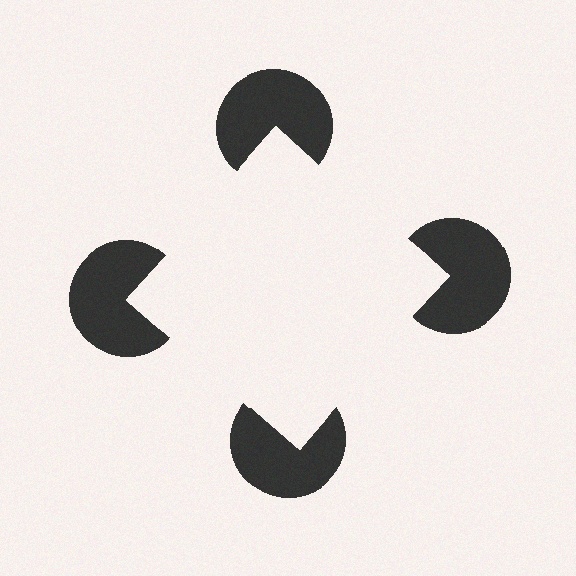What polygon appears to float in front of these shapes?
An illusory square — its edges are inferred from the aligned wedge cuts in the pac-man discs, not physically drawn.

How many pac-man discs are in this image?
There are 4 — one at each vertex of the illusory square.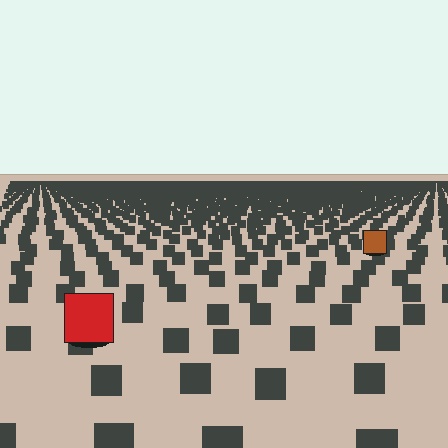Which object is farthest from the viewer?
The brown square is farthest from the viewer. It appears smaller and the ground texture around it is denser.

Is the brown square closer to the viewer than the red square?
No. The red square is closer — you can tell from the texture gradient: the ground texture is coarser near it.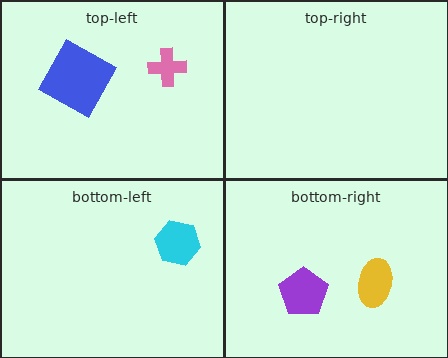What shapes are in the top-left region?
The pink cross, the blue square.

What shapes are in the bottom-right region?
The purple pentagon, the yellow ellipse.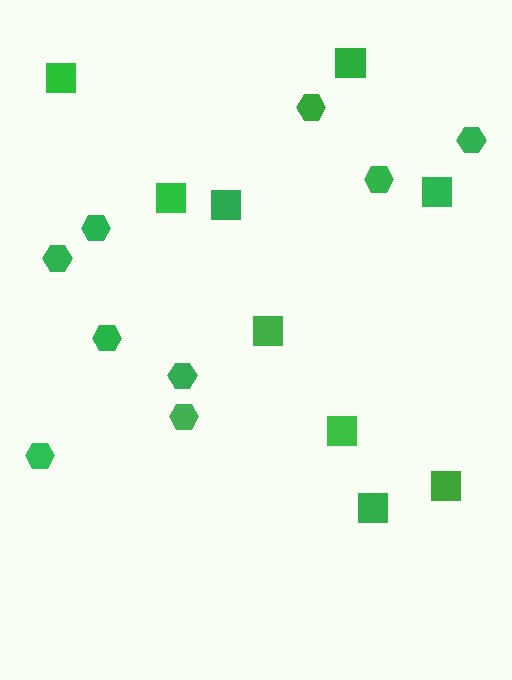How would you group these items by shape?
There are 2 groups: one group of hexagons (9) and one group of squares (9).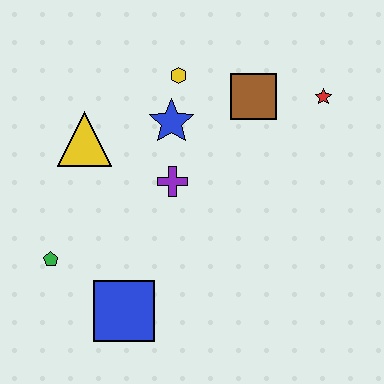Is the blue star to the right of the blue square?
Yes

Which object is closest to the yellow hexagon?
The blue star is closest to the yellow hexagon.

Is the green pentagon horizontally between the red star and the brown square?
No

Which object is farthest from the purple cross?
The red star is farthest from the purple cross.